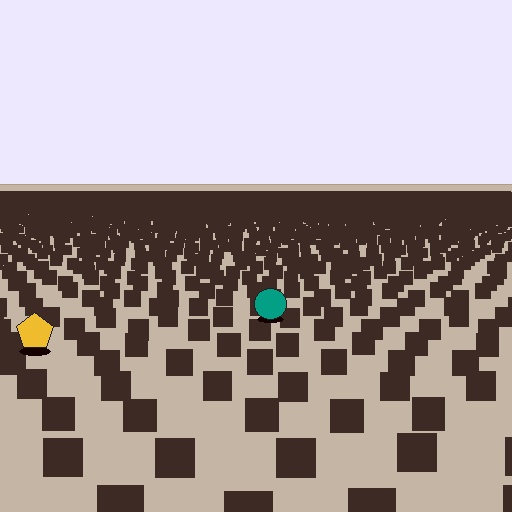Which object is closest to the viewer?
The yellow pentagon is closest. The texture marks near it are larger and more spread out.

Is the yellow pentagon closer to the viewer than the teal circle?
Yes. The yellow pentagon is closer — you can tell from the texture gradient: the ground texture is coarser near it.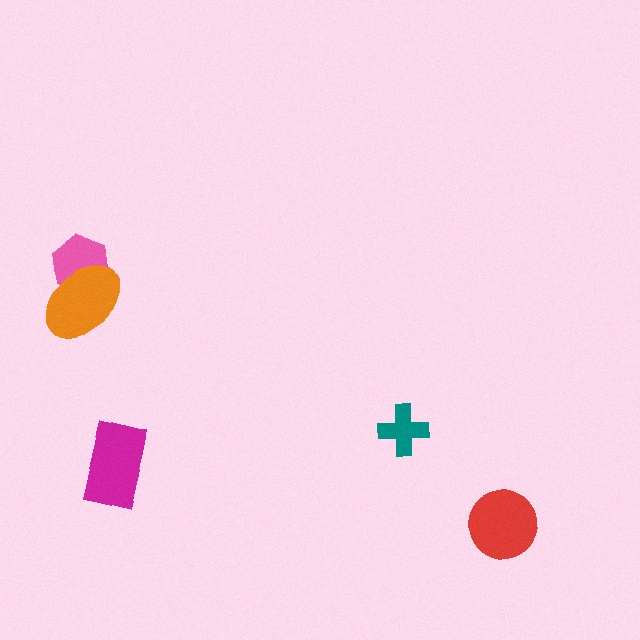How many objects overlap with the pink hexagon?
1 object overlaps with the pink hexagon.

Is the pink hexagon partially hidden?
Yes, it is partially covered by another shape.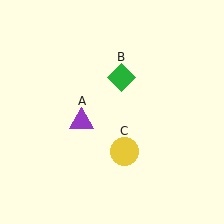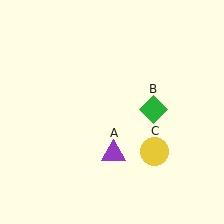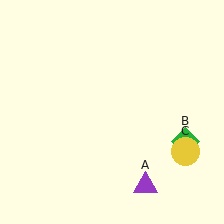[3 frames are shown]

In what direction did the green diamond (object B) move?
The green diamond (object B) moved down and to the right.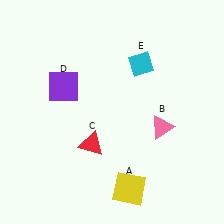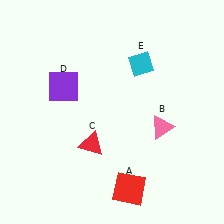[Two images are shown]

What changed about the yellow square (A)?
In Image 1, A is yellow. In Image 2, it changed to red.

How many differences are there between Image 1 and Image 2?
There is 1 difference between the two images.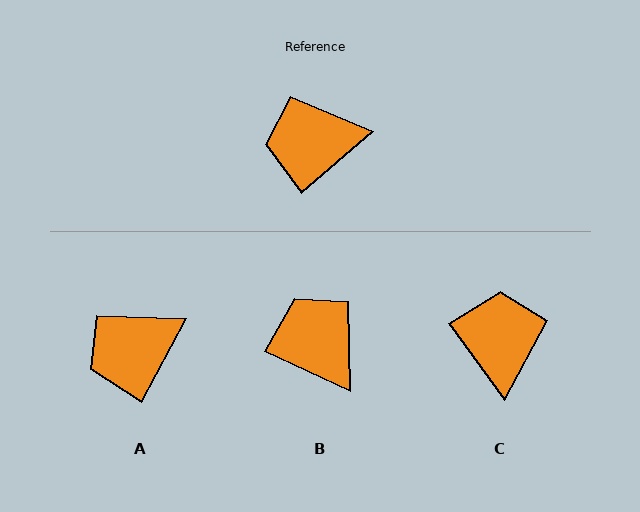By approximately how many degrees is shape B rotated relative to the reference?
Approximately 66 degrees clockwise.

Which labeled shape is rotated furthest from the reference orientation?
C, about 95 degrees away.